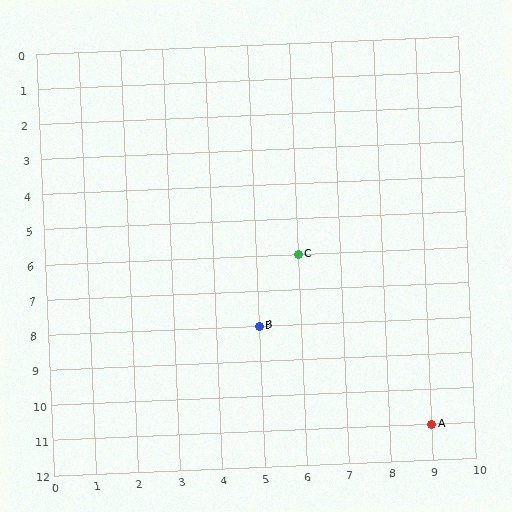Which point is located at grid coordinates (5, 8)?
Point B is at (5, 8).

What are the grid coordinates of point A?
Point A is at grid coordinates (9, 11).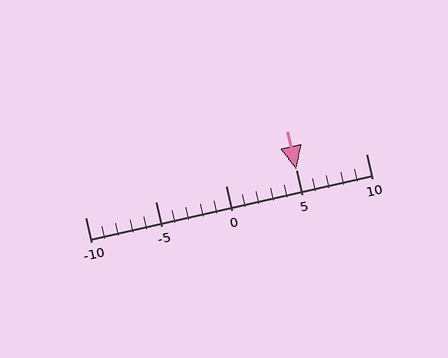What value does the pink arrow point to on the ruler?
The pink arrow points to approximately 5.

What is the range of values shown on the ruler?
The ruler shows values from -10 to 10.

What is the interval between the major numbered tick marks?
The major tick marks are spaced 5 units apart.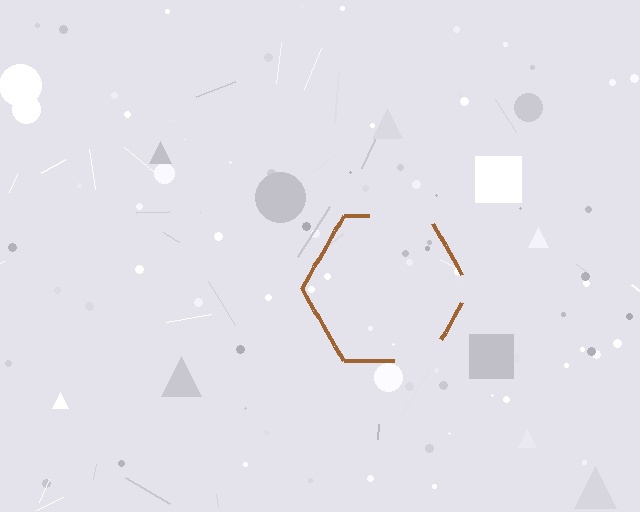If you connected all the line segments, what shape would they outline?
They would outline a hexagon.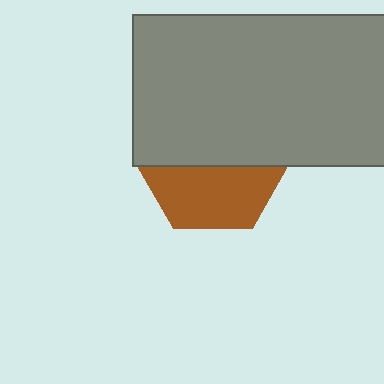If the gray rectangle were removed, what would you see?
You would see the complete brown hexagon.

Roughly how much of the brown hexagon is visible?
A small part of it is visible (roughly 43%).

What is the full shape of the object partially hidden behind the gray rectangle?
The partially hidden object is a brown hexagon.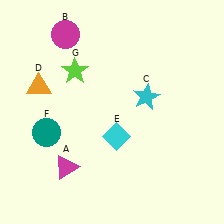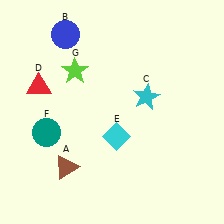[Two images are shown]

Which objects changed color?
A changed from magenta to brown. B changed from magenta to blue. D changed from orange to red.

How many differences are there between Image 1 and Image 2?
There are 3 differences between the two images.